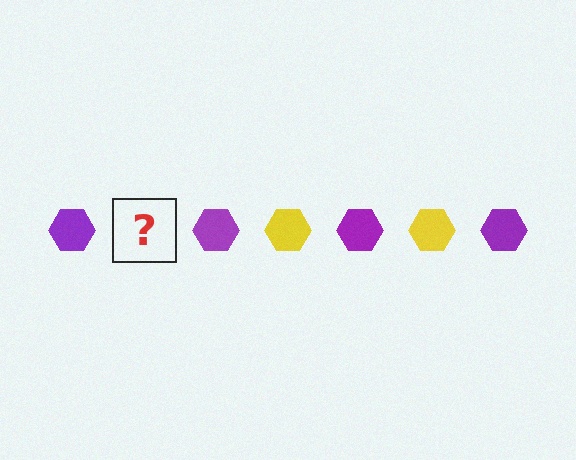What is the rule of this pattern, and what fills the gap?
The rule is that the pattern cycles through purple, yellow hexagons. The gap should be filled with a yellow hexagon.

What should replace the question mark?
The question mark should be replaced with a yellow hexagon.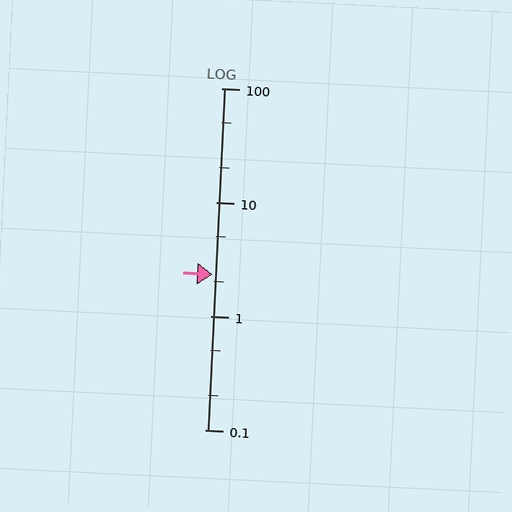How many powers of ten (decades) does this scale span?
The scale spans 3 decades, from 0.1 to 100.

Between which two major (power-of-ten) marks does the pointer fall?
The pointer is between 1 and 10.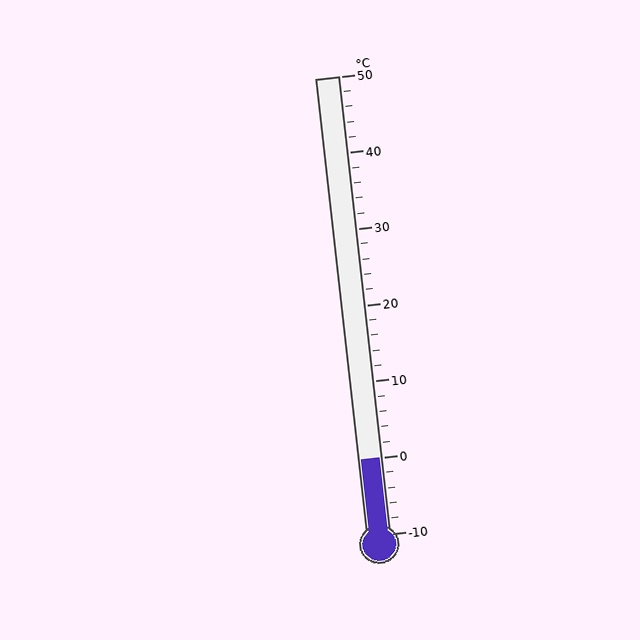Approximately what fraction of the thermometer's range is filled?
The thermometer is filled to approximately 15% of its range.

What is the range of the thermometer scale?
The thermometer scale ranges from -10°C to 50°C.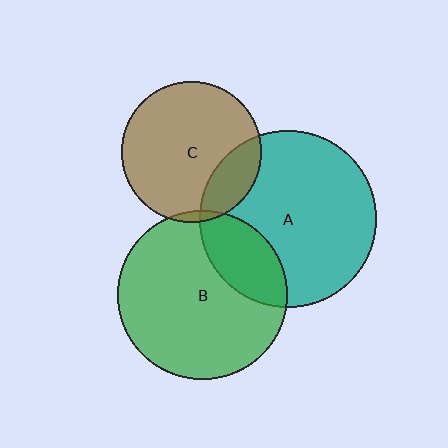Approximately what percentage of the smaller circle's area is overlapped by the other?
Approximately 5%.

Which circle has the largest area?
Circle A (teal).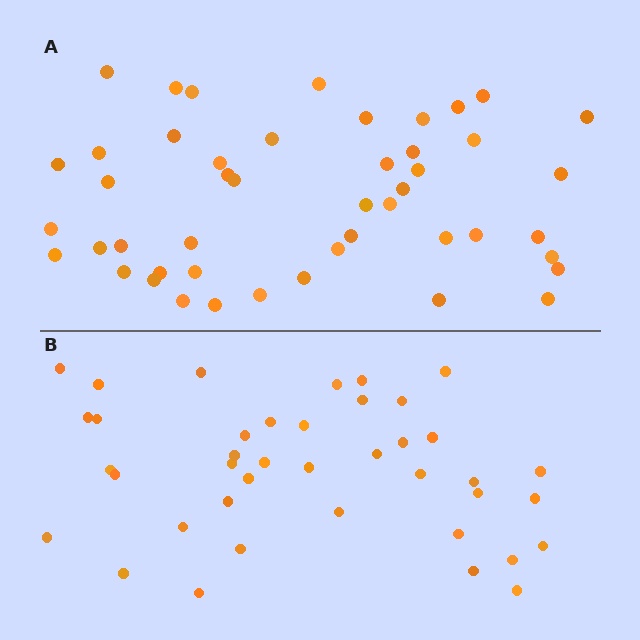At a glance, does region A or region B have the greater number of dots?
Region A (the top region) has more dots.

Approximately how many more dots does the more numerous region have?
Region A has roughly 8 or so more dots than region B.